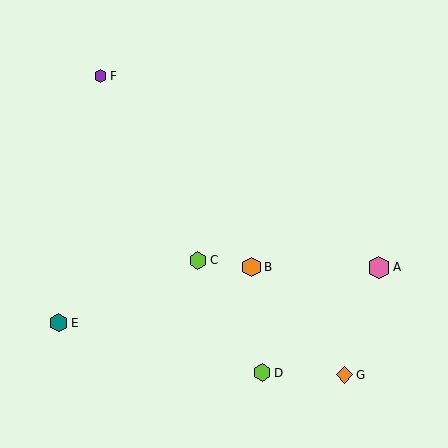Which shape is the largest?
The pink hexagon (labeled A) is the largest.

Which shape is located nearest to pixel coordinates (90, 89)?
The purple hexagon (labeled F) at (101, 76) is nearest to that location.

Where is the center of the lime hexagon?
The center of the lime hexagon is at (198, 260).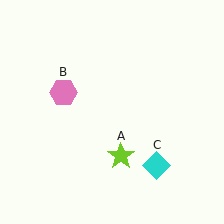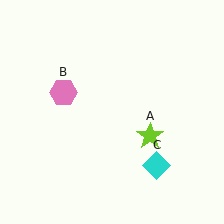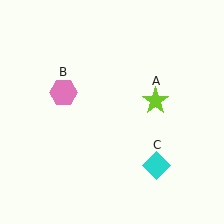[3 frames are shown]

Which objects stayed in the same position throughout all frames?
Pink hexagon (object B) and cyan diamond (object C) remained stationary.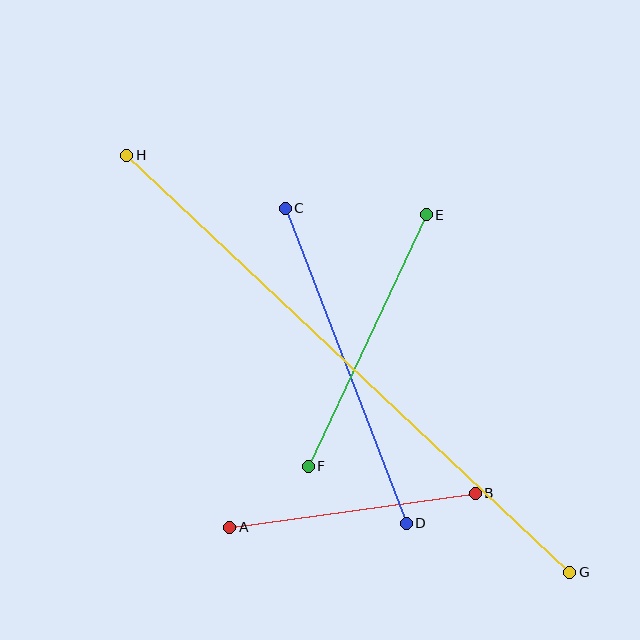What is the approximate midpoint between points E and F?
The midpoint is at approximately (367, 341) pixels.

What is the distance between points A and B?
The distance is approximately 248 pixels.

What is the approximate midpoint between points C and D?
The midpoint is at approximately (346, 366) pixels.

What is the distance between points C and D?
The distance is approximately 337 pixels.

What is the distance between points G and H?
The distance is approximately 608 pixels.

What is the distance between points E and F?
The distance is approximately 278 pixels.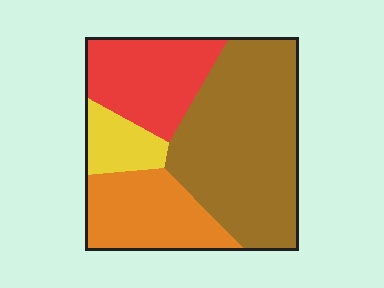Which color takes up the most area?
Brown, at roughly 45%.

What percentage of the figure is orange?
Orange takes up less than a quarter of the figure.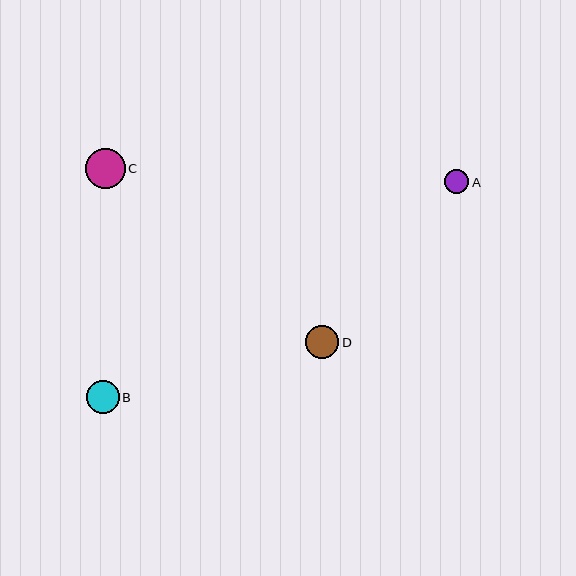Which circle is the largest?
Circle C is the largest with a size of approximately 40 pixels.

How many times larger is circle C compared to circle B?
Circle C is approximately 1.2 times the size of circle B.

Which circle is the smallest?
Circle A is the smallest with a size of approximately 24 pixels.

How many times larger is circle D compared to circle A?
Circle D is approximately 1.4 times the size of circle A.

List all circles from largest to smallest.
From largest to smallest: C, B, D, A.